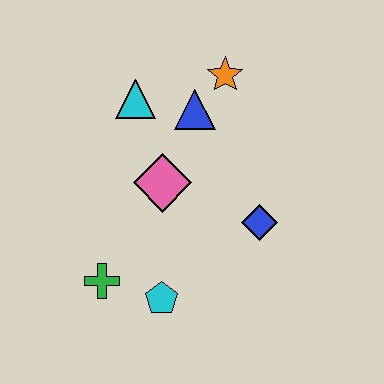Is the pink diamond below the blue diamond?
No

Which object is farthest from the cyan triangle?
The cyan pentagon is farthest from the cyan triangle.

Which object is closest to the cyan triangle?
The blue triangle is closest to the cyan triangle.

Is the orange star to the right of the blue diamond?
No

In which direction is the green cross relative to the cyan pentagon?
The green cross is to the left of the cyan pentagon.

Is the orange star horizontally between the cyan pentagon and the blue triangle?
No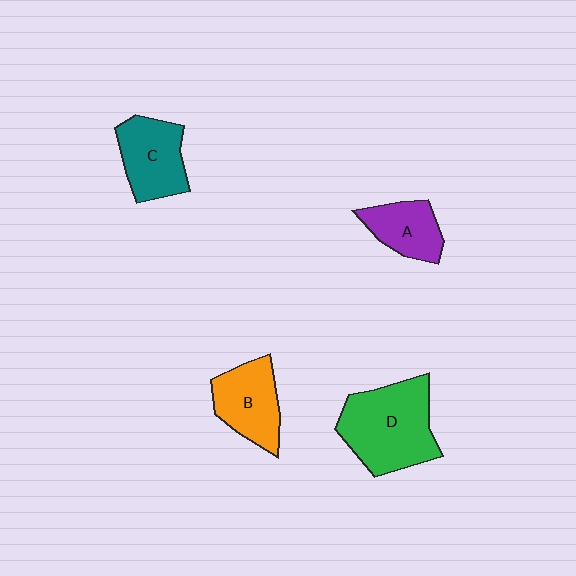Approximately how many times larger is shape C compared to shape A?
Approximately 1.3 times.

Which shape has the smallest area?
Shape A (purple).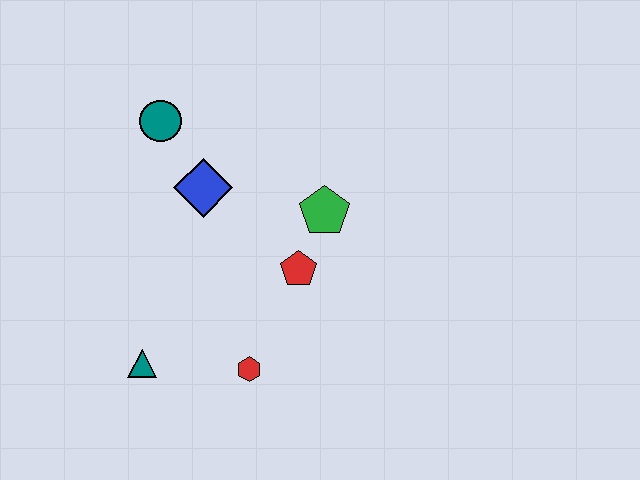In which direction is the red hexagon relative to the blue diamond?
The red hexagon is below the blue diamond.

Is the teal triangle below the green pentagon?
Yes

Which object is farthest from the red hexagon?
The teal circle is farthest from the red hexagon.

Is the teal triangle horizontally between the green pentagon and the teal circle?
No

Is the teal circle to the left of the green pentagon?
Yes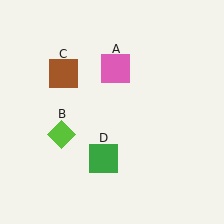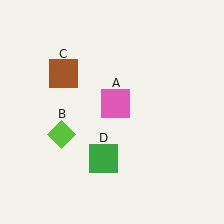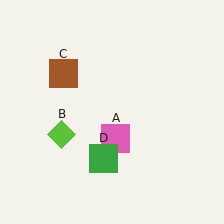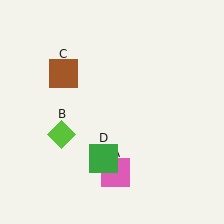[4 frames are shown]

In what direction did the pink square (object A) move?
The pink square (object A) moved down.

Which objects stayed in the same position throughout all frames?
Lime diamond (object B) and brown square (object C) and green square (object D) remained stationary.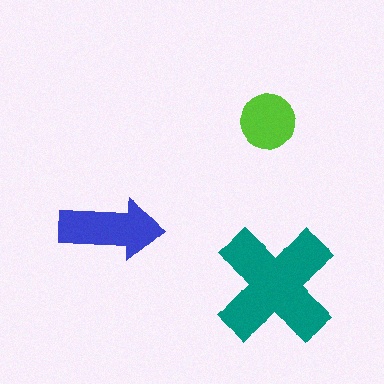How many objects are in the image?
There are 3 objects in the image.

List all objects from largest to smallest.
The teal cross, the blue arrow, the lime circle.